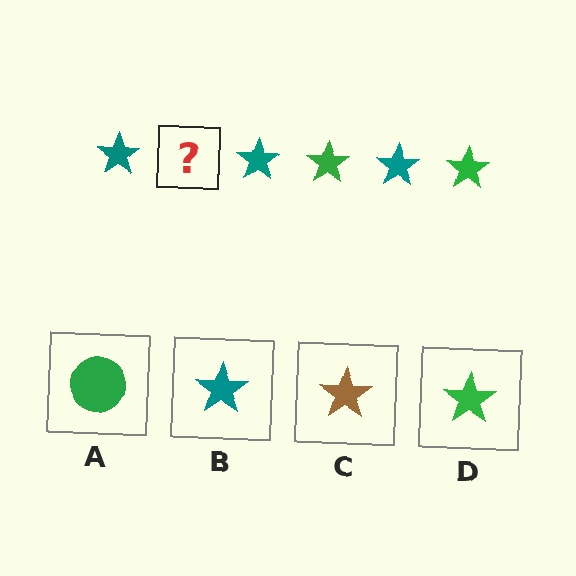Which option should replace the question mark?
Option D.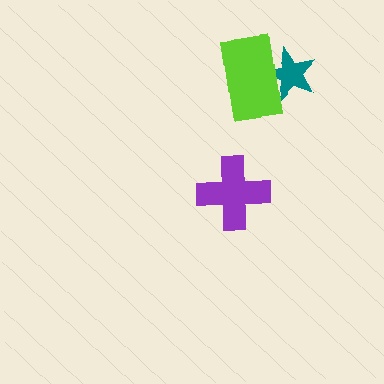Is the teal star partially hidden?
Yes, it is partially covered by another shape.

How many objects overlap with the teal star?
1 object overlaps with the teal star.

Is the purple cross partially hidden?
No, no other shape covers it.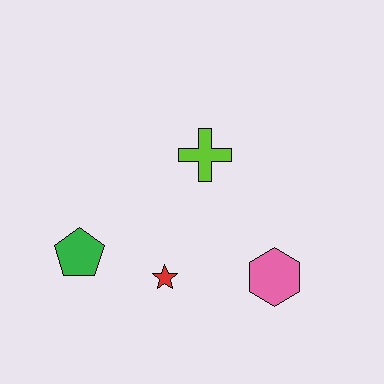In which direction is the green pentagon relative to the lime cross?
The green pentagon is to the left of the lime cross.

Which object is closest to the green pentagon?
The red star is closest to the green pentagon.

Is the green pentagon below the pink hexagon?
No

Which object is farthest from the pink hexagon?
The green pentagon is farthest from the pink hexagon.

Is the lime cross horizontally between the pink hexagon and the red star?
Yes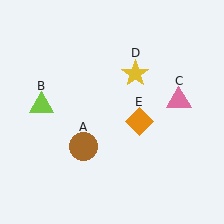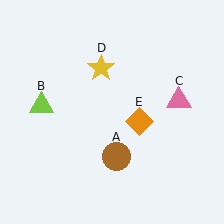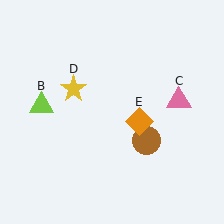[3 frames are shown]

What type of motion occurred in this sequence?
The brown circle (object A), yellow star (object D) rotated counterclockwise around the center of the scene.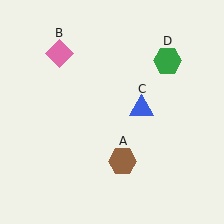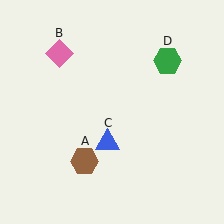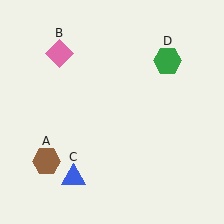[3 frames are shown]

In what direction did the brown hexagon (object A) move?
The brown hexagon (object A) moved left.